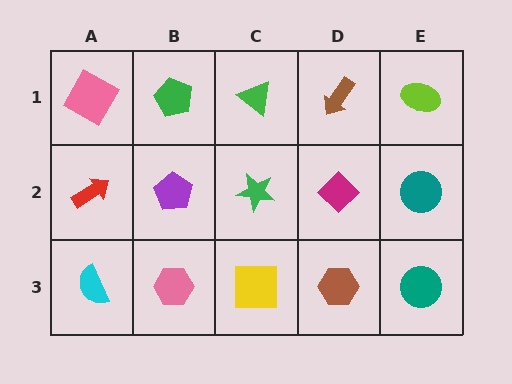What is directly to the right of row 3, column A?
A pink hexagon.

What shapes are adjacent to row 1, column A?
A red arrow (row 2, column A), a green pentagon (row 1, column B).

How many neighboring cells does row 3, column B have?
3.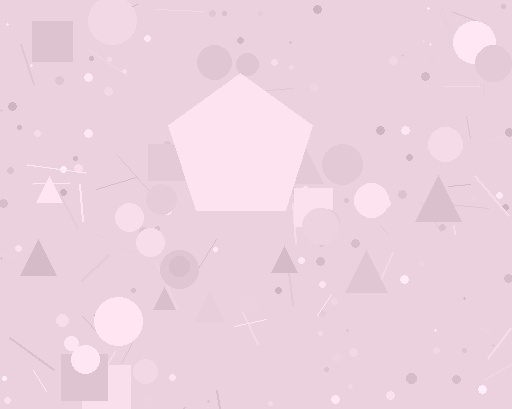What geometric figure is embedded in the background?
A pentagon is embedded in the background.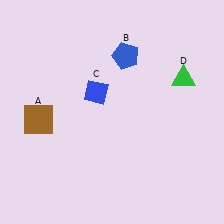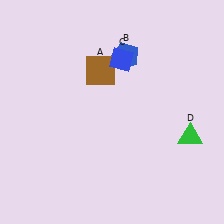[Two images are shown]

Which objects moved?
The objects that moved are: the brown square (A), the blue diamond (C), the green triangle (D).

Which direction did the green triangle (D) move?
The green triangle (D) moved down.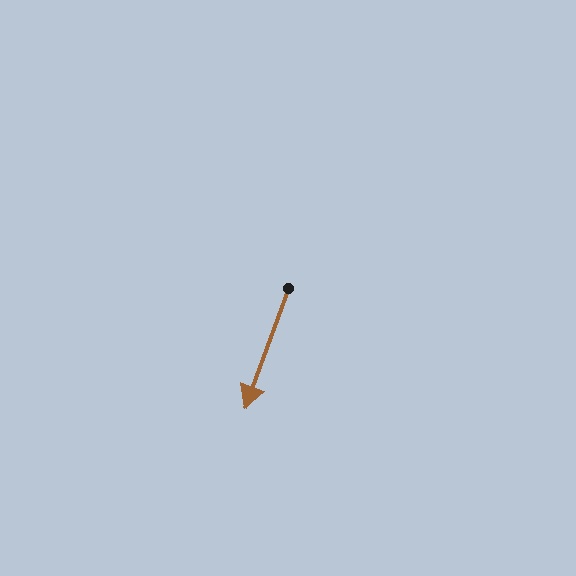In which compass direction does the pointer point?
South.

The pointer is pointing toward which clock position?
Roughly 7 o'clock.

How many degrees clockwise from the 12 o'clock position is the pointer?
Approximately 200 degrees.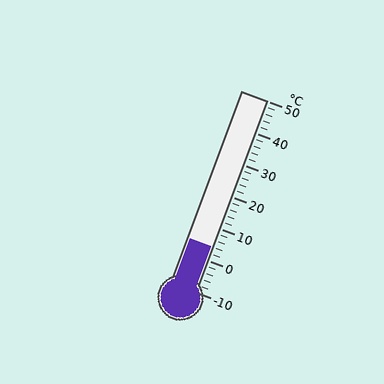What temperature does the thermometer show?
The thermometer shows approximately 4°C.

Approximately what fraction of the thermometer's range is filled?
The thermometer is filled to approximately 25% of its range.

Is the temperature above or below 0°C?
The temperature is above 0°C.